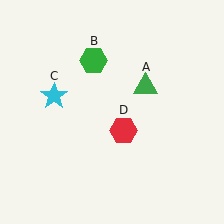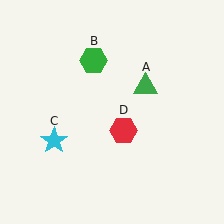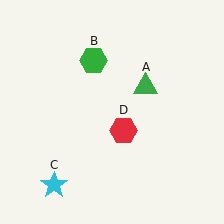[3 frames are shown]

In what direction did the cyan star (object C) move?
The cyan star (object C) moved down.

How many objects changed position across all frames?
1 object changed position: cyan star (object C).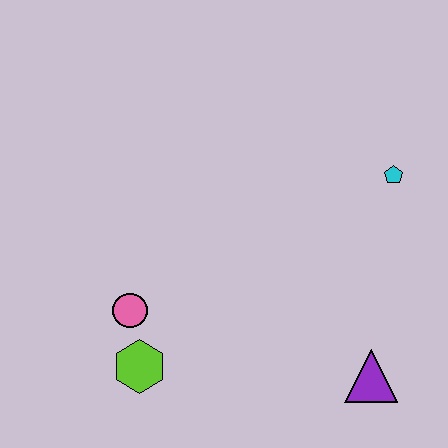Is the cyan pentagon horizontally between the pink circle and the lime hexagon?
No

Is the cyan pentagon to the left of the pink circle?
No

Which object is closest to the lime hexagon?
The pink circle is closest to the lime hexagon.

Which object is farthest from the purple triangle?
The pink circle is farthest from the purple triangle.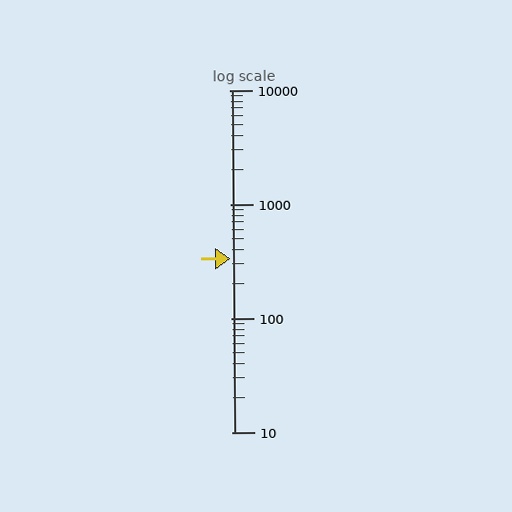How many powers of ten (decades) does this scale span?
The scale spans 3 decades, from 10 to 10000.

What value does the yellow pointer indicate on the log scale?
The pointer indicates approximately 330.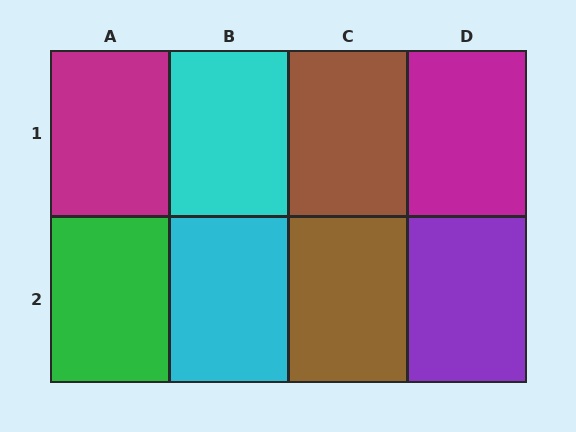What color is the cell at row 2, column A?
Green.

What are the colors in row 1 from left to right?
Magenta, cyan, brown, magenta.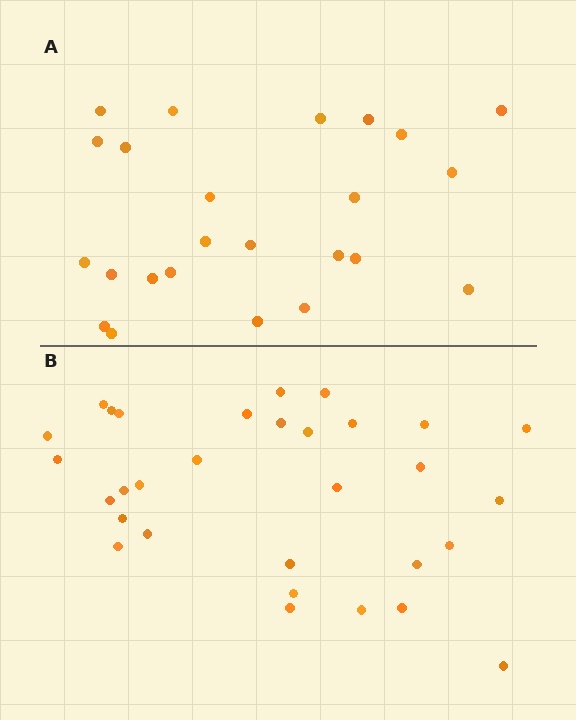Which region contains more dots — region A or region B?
Region B (the bottom region) has more dots.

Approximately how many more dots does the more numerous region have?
Region B has roughly 8 or so more dots than region A.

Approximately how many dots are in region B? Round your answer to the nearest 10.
About 30 dots. (The exact count is 31, which rounds to 30.)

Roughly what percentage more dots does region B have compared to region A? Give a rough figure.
About 30% more.